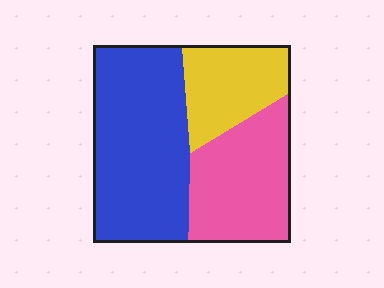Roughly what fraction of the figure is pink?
Pink covers 31% of the figure.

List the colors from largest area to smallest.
From largest to smallest: blue, pink, yellow.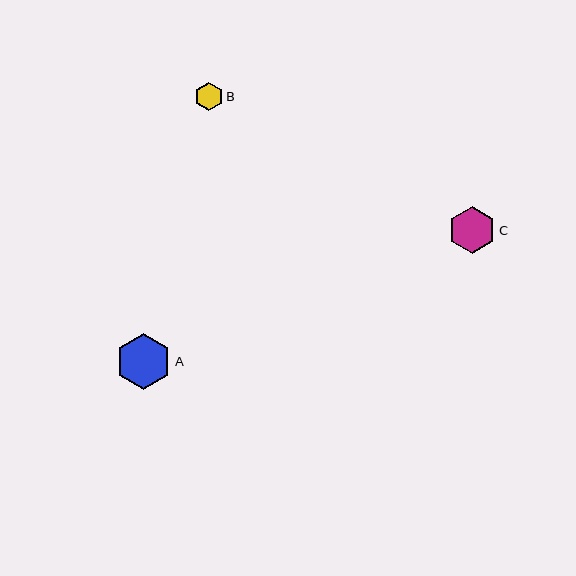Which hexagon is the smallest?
Hexagon B is the smallest with a size of approximately 28 pixels.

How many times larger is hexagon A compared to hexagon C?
Hexagon A is approximately 1.2 times the size of hexagon C.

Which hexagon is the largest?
Hexagon A is the largest with a size of approximately 56 pixels.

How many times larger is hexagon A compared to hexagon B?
Hexagon A is approximately 2.0 times the size of hexagon B.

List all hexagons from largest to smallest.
From largest to smallest: A, C, B.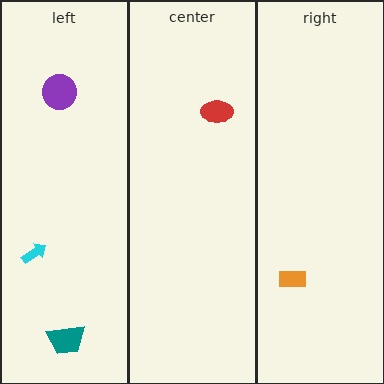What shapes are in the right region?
The orange rectangle.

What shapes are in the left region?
The purple circle, the cyan arrow, the teal trapezoid.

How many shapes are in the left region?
3.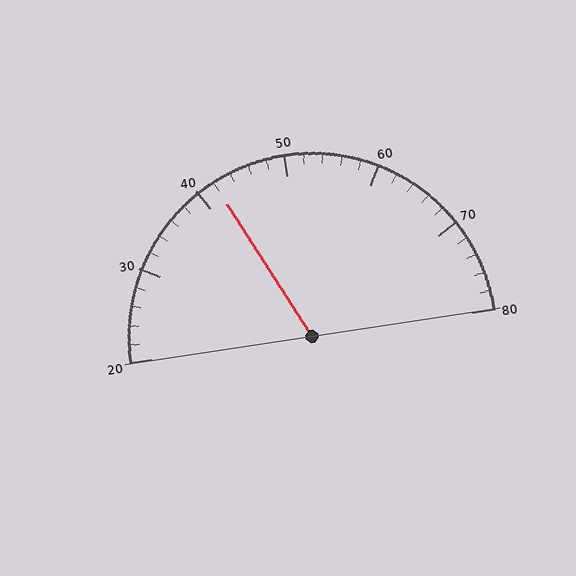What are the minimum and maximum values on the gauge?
The gauge ranges from 20 to 80.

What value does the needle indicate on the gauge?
The needle indicates approximately 42.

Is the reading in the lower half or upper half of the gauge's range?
The reading is in the lower half of the range (20 to 80).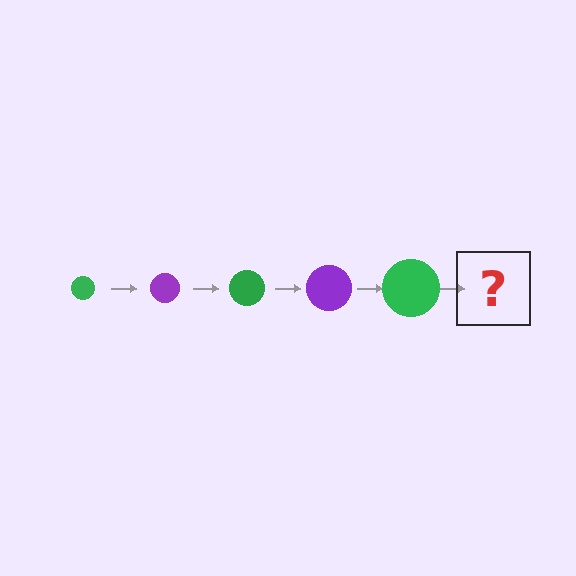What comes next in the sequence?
The next element should be a purple circle, larger than the previous one.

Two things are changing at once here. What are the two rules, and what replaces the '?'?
The two rules are that the circle grows larger each step and the color cycles through green and purple. The '?' should be a purple circle, larger than the previous one.